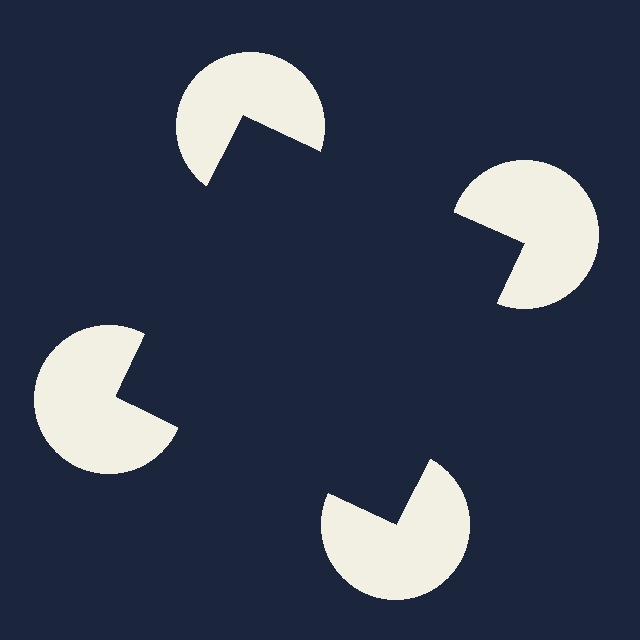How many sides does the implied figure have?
4 sides.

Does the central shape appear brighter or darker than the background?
It typically appears slightly darker than the background, even though no actual brightness change is drawn.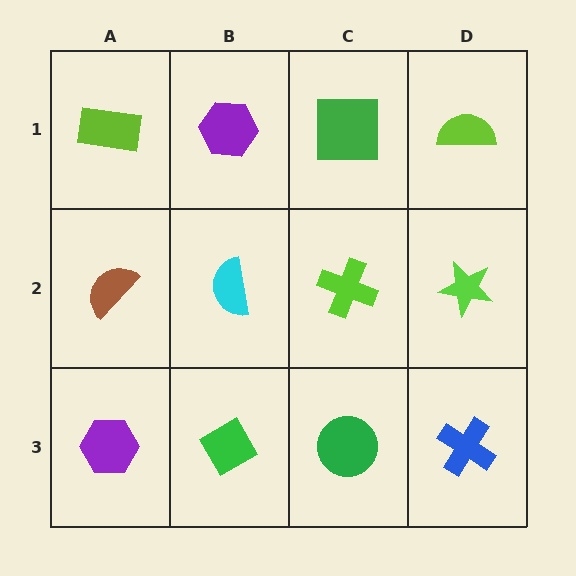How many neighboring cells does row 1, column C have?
3.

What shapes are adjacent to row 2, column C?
A green square (row 1, column C), a green circle (row 3, column C), a cyan semicircle (row 2, column B), a lime star (row 2, column D).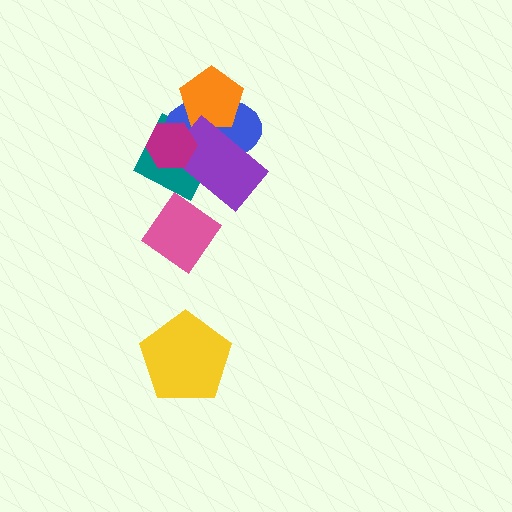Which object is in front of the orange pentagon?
The purple rectangle is in front of the orange pentagon.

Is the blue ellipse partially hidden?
Yes, it is partially covered by another shape.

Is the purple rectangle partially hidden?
Yes, it is partially covered by another shape.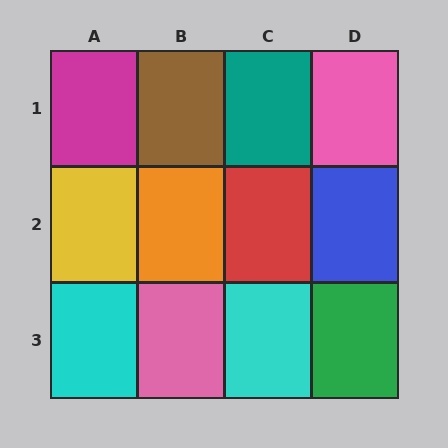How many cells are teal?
1 cell is teal.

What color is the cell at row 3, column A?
Cyan.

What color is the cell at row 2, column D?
Blue.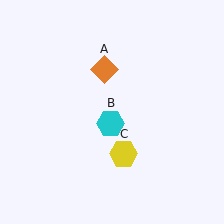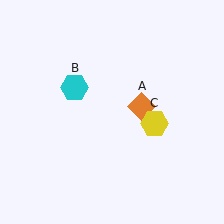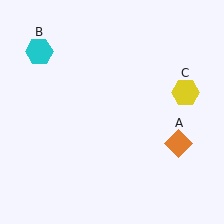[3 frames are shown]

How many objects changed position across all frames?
3 objects changed position: orange diamond (object A), cyan hexagon (object B), yellow hexagon (object C).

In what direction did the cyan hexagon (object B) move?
The cyan hexagon (object B) moved up and to the left.